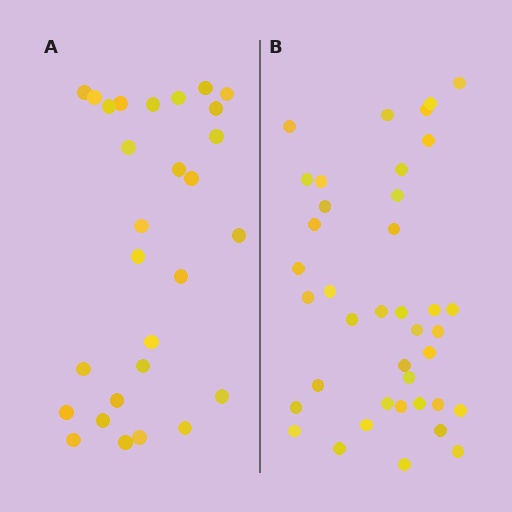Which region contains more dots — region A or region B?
Region B (the right region) has more dots.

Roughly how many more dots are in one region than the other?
Region B has roughly 12 or so more dots than region A.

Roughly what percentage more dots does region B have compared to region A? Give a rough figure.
About 40% more.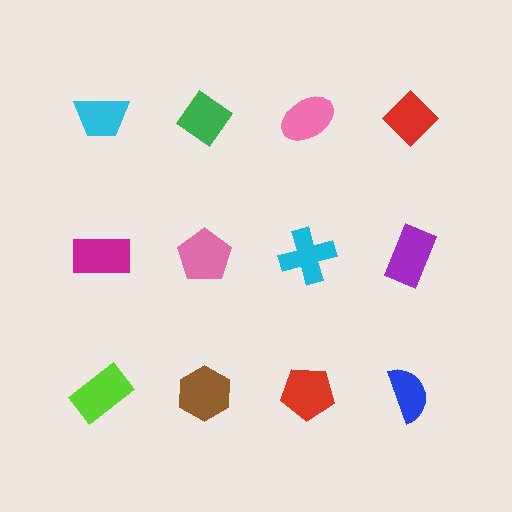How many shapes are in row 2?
4 shapes.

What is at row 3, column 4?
A blue semicircle.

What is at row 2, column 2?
A pink pentagon.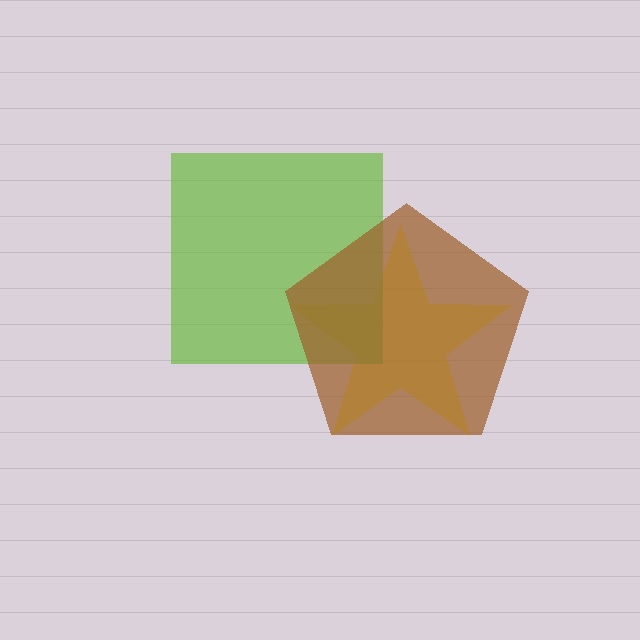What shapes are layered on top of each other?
The layered shapes are: a yellow star, a lime square, a brown pentagon.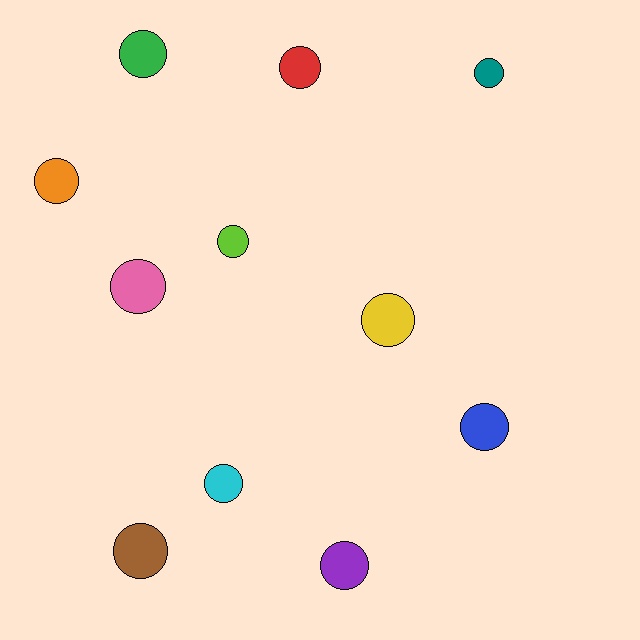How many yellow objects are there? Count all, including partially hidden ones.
There is 1 yellow object.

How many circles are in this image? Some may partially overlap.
There are 11 circles.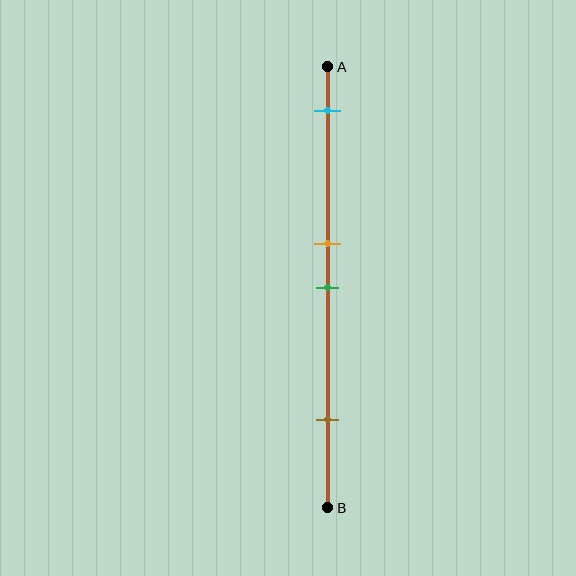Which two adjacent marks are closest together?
The orange and green marks are the closest adjacent pair.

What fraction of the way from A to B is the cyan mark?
The cyan mark is approximately 10% (0.1) of the way from A to B.